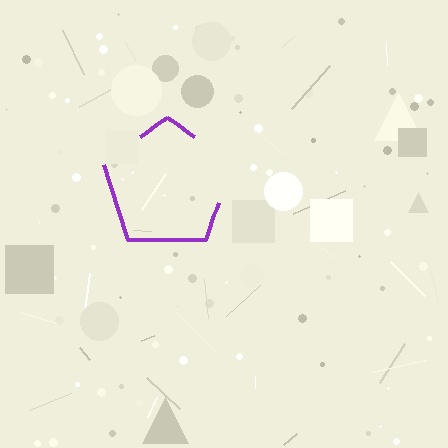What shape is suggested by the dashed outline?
The dashed outline suggests a pentagon.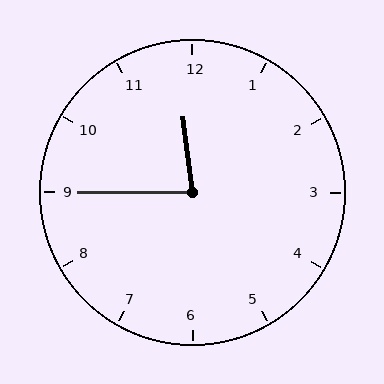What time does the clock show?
11:45.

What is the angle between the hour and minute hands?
Approximately 82 degrees.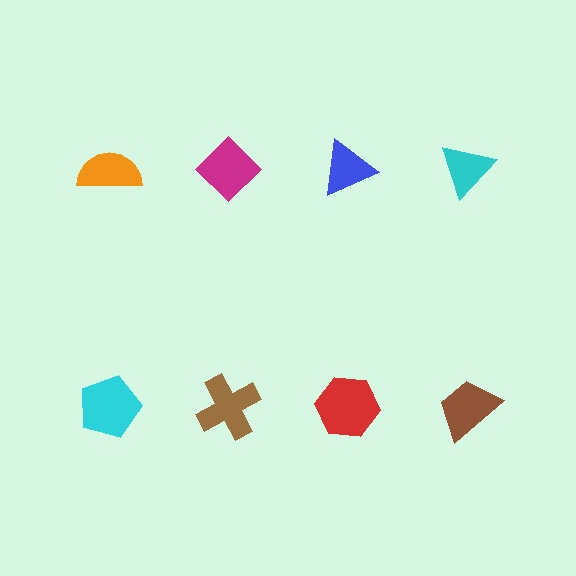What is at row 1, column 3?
A blue triangle.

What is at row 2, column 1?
A cyan pentagon.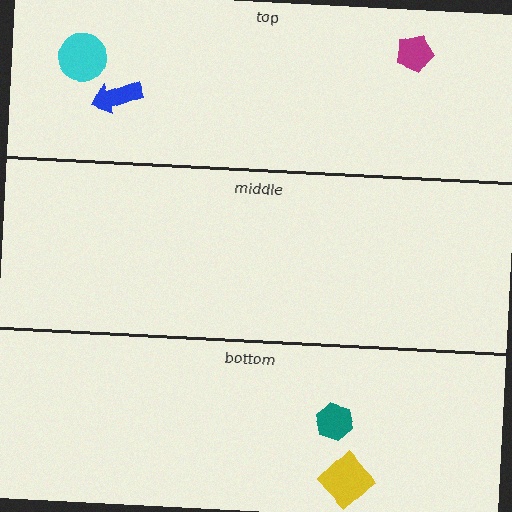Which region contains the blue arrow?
The top region.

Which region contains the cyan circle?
The top region.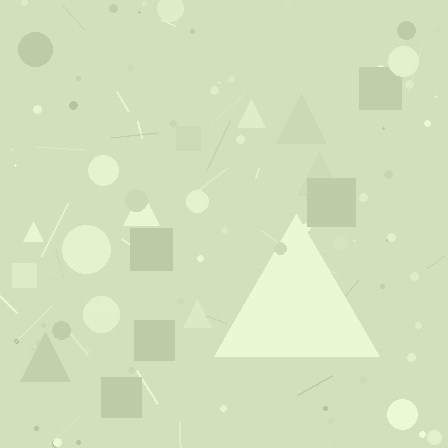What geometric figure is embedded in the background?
A triangle is embedded in the background.